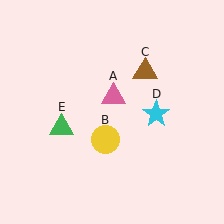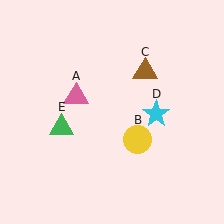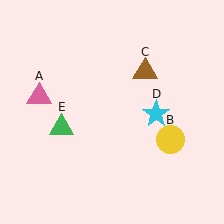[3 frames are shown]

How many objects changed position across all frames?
2 objects changed position: pink triangle (object A), yellow circle (object B).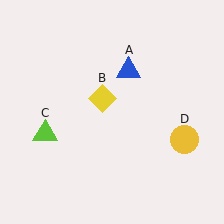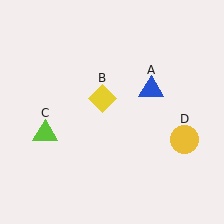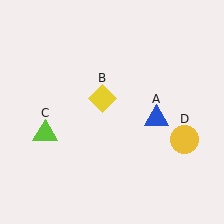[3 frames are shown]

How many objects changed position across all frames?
1 object changed position: blue triangle (object A).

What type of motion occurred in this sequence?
The blue triangle (object A) rotated clockwise around the center of the scene.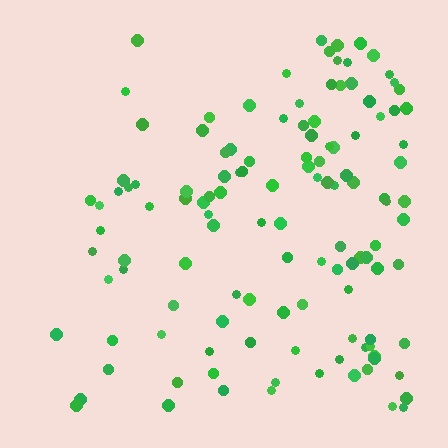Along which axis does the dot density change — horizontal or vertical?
Horizontal.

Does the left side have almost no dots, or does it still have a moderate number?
Still a moderate number, just noticeably fewer than the right.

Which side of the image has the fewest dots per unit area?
The left.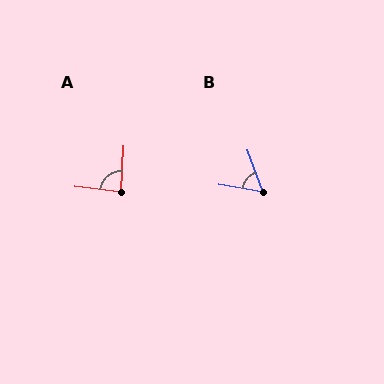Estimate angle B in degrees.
Approximately 61 degrees.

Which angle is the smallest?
B, at approximately 61 degrees.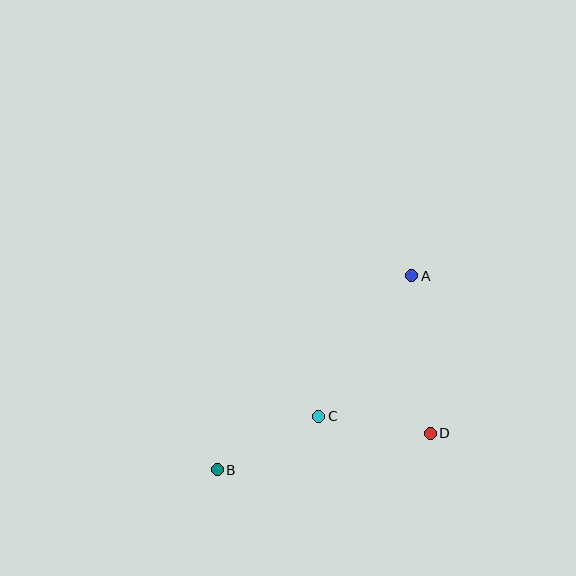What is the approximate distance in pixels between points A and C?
The distance between A and C is approximately 169 pixels.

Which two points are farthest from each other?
Points A and B are farthest from each other.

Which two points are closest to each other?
Points C and D are closest to each other.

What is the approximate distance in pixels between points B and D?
The distance between B and D is approximately 216 pixels.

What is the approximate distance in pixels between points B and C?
The distance between B and C is approximately 115 pixels.